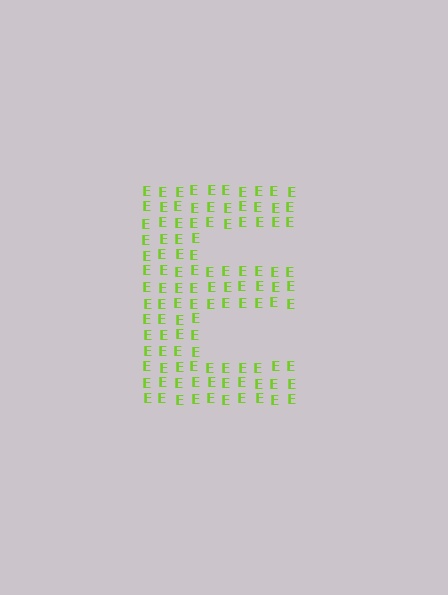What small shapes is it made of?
It is made of small letter E's.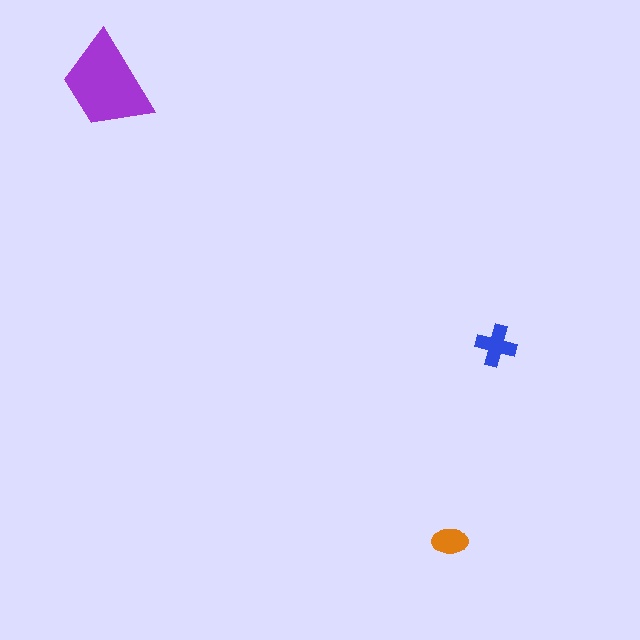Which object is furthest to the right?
The blue cross is rightmost.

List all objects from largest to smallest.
The purple trapezoid, the blue cross, the orange ellipse.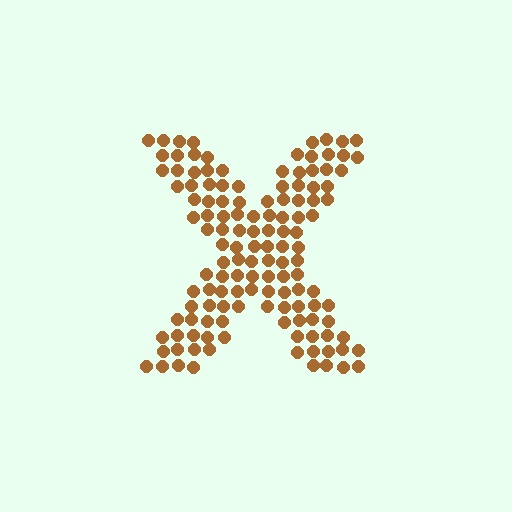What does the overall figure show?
The overall figure shows the letter X.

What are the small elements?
The small elements are circles.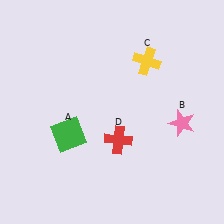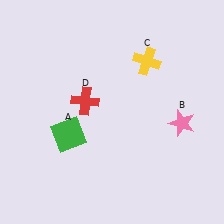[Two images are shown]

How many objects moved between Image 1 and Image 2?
1 object moved between the two images.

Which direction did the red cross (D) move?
The red cross (D) moved up.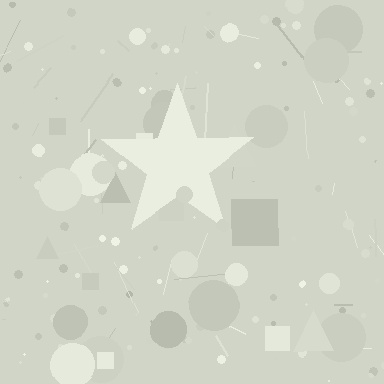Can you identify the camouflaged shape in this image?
The camouflaged shape is a star.